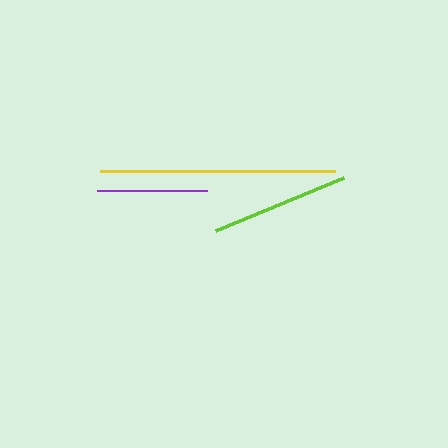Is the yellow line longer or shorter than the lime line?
The yellow line is longer than the lime line.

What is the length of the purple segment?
The purple segment is approximately 109 pixels long.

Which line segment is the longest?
The yellow line is the longest at approximately 234 pixels.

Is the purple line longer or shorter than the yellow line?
The yellow line is longer than the purple line.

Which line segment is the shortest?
The purple line is the shortest at approximately 109 pixels.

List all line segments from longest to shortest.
From longest to shortest: yellow, lime, purple.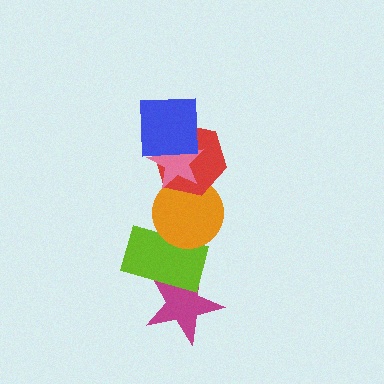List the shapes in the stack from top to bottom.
From top to bottom: the blue square, the pink star, the red hexagon, the orange circle, the lime rectangle, the magenta star.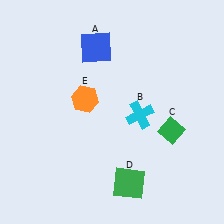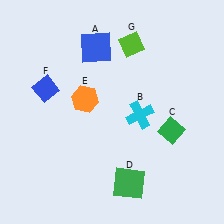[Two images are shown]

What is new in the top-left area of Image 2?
A blue diamond (F) was added in the top-left area of Image 2.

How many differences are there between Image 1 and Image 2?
There are 2 differences between the two images.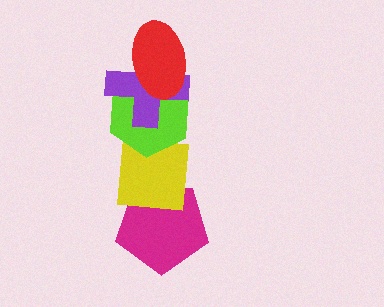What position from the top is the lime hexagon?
The lime hexagon is 3rd from the top.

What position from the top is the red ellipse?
The red ellipse is 1st from the top.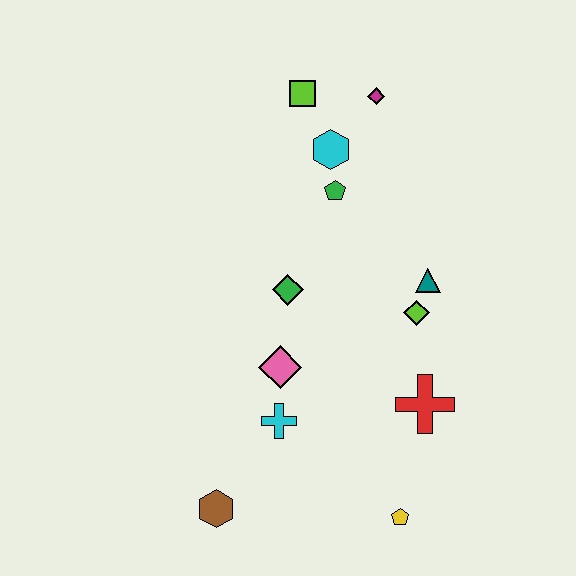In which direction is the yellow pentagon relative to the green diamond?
The yellow pentagon is below the green diamond.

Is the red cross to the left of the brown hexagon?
No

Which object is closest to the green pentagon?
The cyan hexagon is closest to the green pentagon.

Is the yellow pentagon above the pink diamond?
No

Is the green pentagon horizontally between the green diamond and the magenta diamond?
Yes